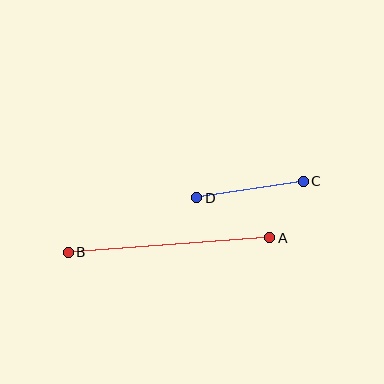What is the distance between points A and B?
The distance is approximately 202 pixels.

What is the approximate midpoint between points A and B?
The midpoint is at approximately (169, 245) pixels.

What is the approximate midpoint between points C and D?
The midpoint is at approximately (250, 189) pixels.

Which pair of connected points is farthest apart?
Points A and B are farthest apart.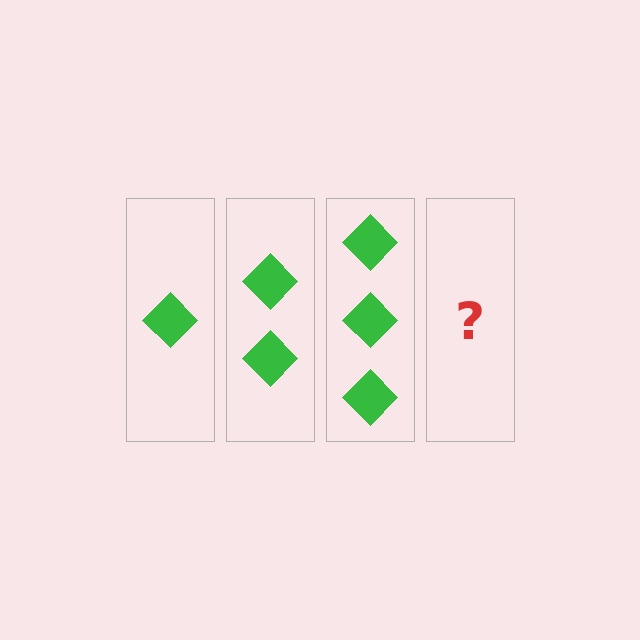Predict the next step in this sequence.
The next step is 4 diamonds.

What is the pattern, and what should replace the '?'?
The pattern is that each step adds one more diamond. The '?' should be 4 diamonds.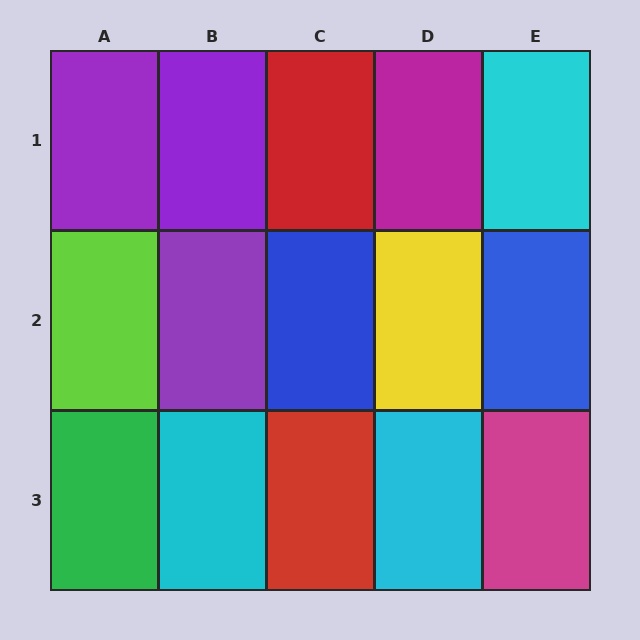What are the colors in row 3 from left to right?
Green, cyan, red, cyan, magenta.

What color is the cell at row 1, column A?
Purple.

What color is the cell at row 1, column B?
Purple.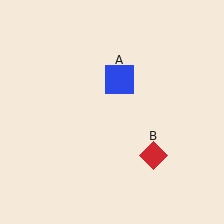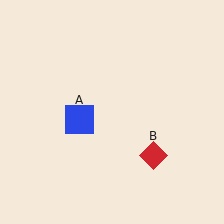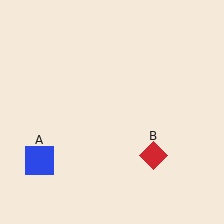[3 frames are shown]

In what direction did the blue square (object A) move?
The blue square (object A) moved down and to the left.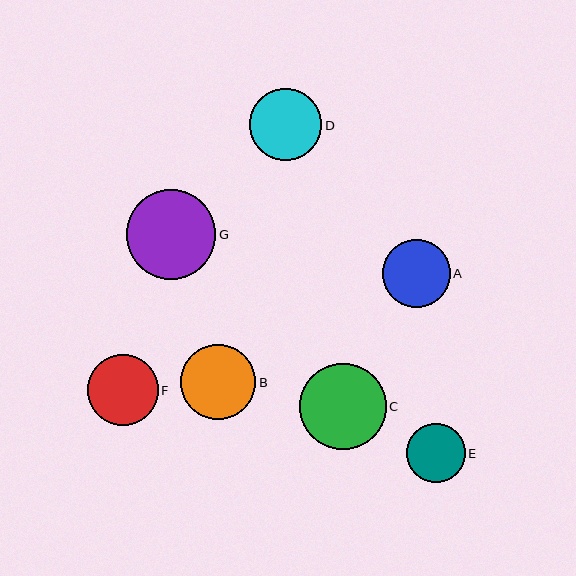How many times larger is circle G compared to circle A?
Circle G is approximately 1.3 times the size of circle A.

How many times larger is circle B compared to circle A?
Circle B is approximately 1.1 times the size of circle A.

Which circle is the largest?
Circle G is the largest with a size of approximately 90 pixels.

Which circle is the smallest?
Circle E is the smallest with a size of approximately 59 pixels.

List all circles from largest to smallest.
From largest to smallest: G, C, B, D, F, A, E.